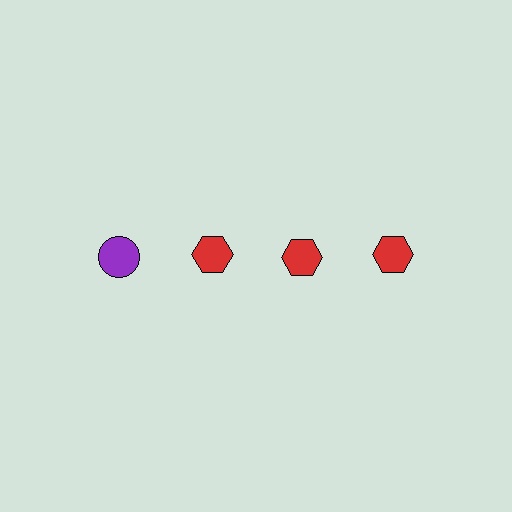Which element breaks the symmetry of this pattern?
The purple circle in the top row, leftmost column breaks the symmetry. All other shapes are red hexagons.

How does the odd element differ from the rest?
It differs in both color (purple instead of red) and shape (circle instead of hexagon).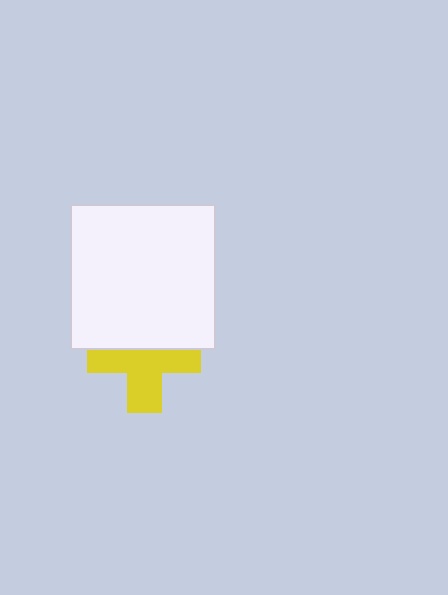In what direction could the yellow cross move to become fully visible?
The yellow cross could move down. That would shift it out from behind the white square entirely.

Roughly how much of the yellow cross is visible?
About half of it is visible (roughly 61%).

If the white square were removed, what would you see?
You would see the complete yellow cross.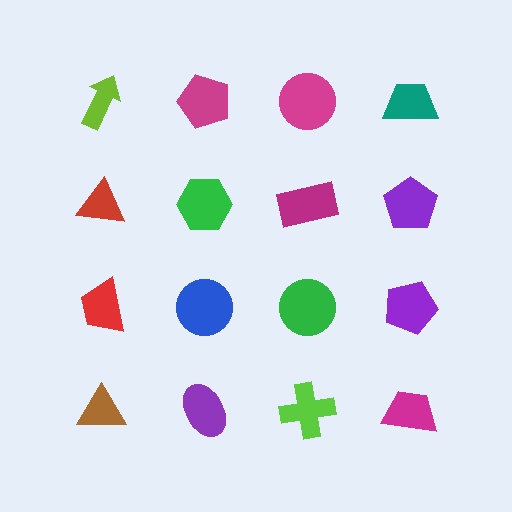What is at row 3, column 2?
A blue circle.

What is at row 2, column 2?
A green hexagon.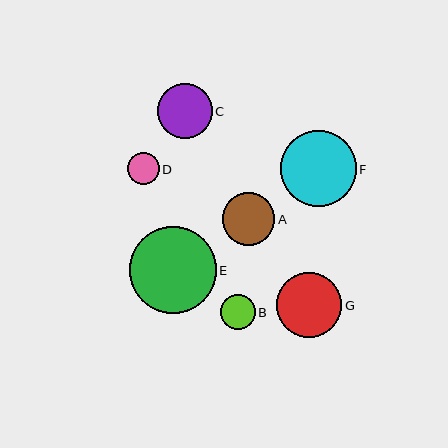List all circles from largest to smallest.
From largest to smallest: E, F, G, C, A, B, D.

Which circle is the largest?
Circle E is the largest with a size of approximately 87 pixels.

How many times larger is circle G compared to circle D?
Circle G is approximately 2.1 times the size of circle D.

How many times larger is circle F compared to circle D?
Circle F is approximately 2.4 times the size of circle D.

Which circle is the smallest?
Circle D is the smallest with a size of approximately 32 pixels.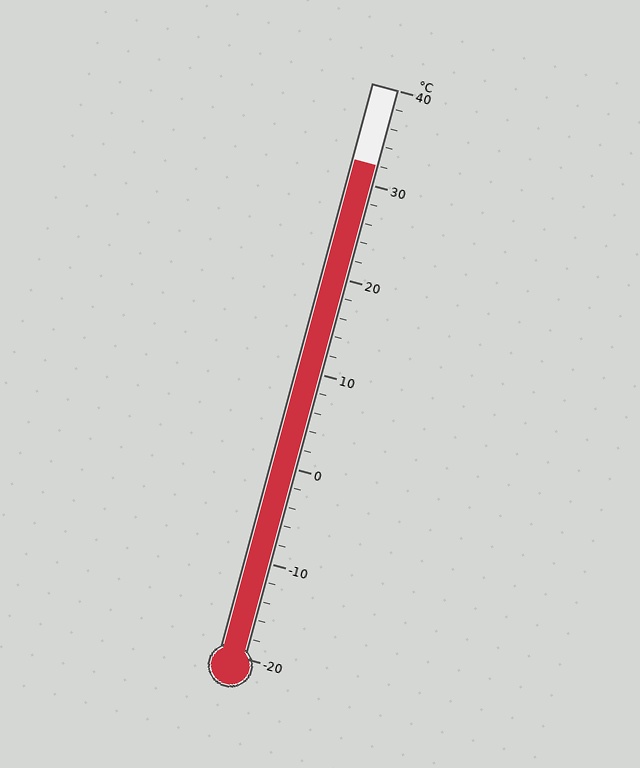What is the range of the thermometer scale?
The thermometer scale ranges from -20°C to 40°C.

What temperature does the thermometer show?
The thermometer shows approximately 32°C.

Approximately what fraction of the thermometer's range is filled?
The thermometer is filled to approximately 85% of its range.